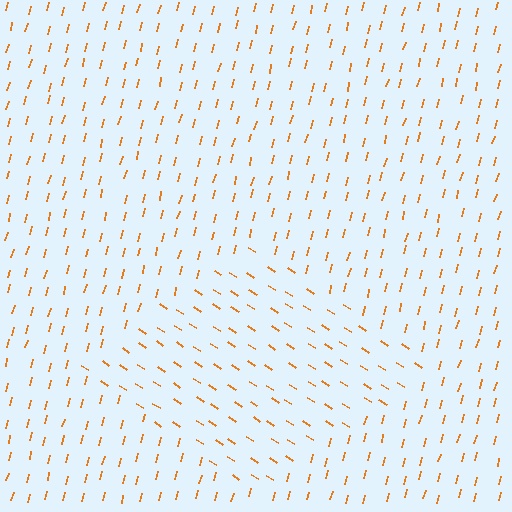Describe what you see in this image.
The image is filled with small orange line segments. A diamond region in the image has lines oriented differently from the surrounding lines, creating a visible texture boundary.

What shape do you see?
I see a diamond.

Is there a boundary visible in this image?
Yes, there is a texture boundary formed by a change in line orientation.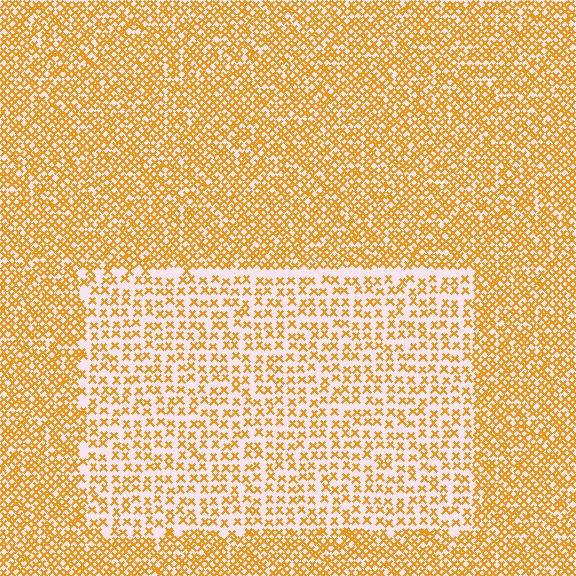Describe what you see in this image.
The image contains small orange elements arranged at two different densities. A rectangle-shaped region is visible where the elements are less densely packed than the surrounding area.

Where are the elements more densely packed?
The elements are more densely packed outside the rectangle boundary.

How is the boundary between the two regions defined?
The boundary is defined by a change in element density (approximately 1.9x ratio). All elements are the same color, size, and shape.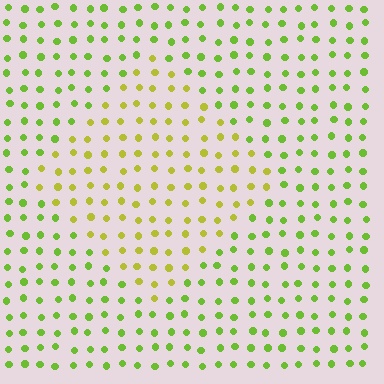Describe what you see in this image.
The image is filled with small lime elements in a uniform arrangement. A diamond-shaped region is visible where the elements are tinted to a slightly different hue, forming a subtle color boundary.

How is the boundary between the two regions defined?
The boundary is defined purely by a slight shift in hue (about 31 degrees). Spacing, size, and orientation are identical on both sides.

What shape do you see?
I see a diamond.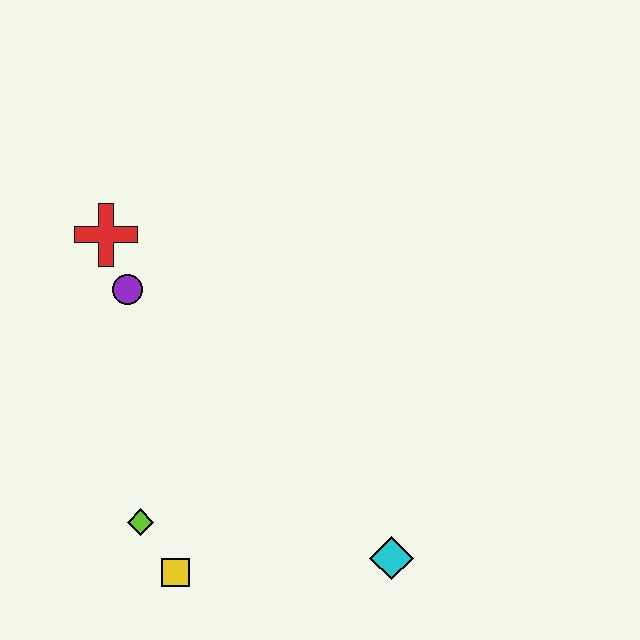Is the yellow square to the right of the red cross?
Yes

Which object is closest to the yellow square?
The lime diamond is closest to the yellow square.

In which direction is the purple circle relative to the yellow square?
The purple circle is above the yellow square.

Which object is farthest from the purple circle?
The cyan diamond is farthest from the purple circle.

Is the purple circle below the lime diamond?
No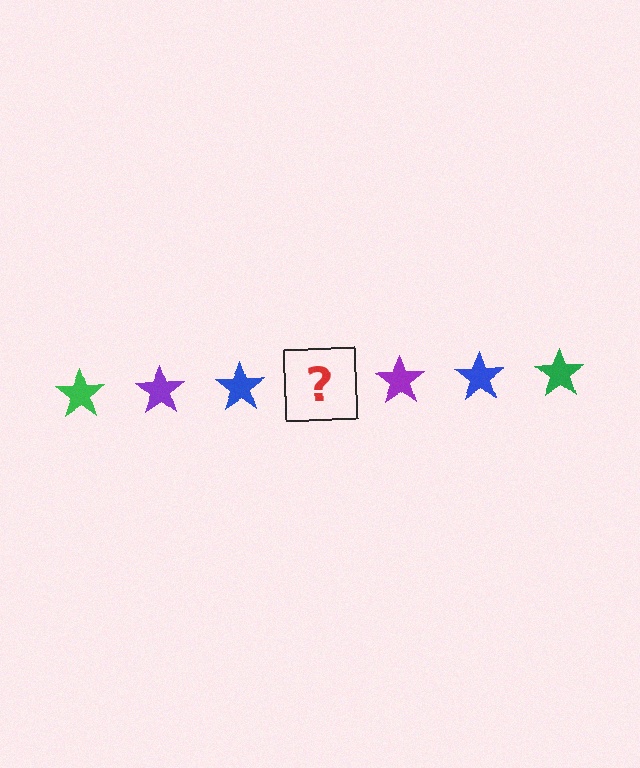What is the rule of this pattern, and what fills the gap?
The rule is that the pattern cycles through green, purple, blue stars. The gap should be filled with a green star.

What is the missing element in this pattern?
The missing element is a green star.